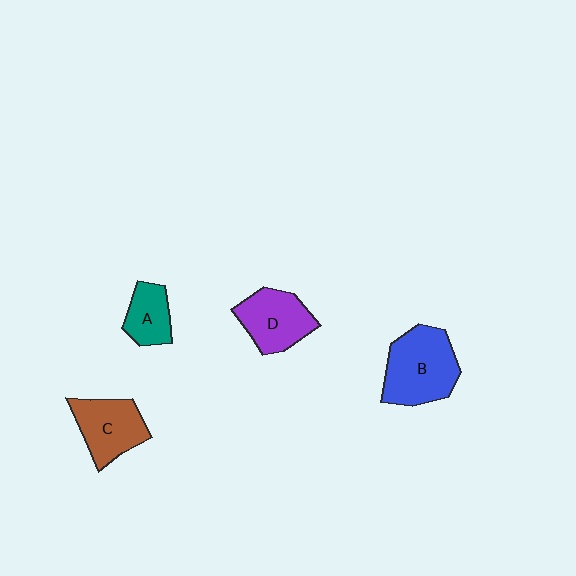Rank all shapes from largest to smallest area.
From largest to smallest: B (blue), C (brown), D (purple), A (teal).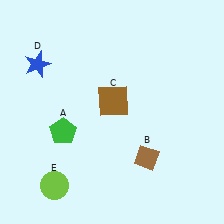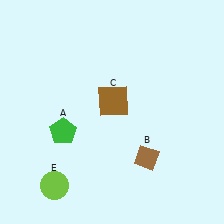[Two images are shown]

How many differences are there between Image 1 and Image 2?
There is 1 difference between the two images.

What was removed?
The blue star (D) was removed in Image 2.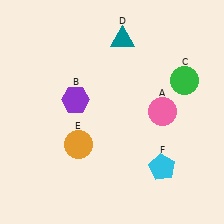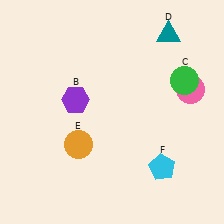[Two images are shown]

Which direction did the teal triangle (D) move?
The teal triangle (D) moved right.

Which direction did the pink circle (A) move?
The pink circle (A) moved right.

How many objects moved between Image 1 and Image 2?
2 objects moved between the two images.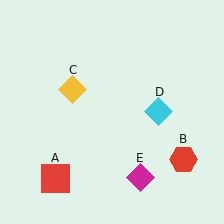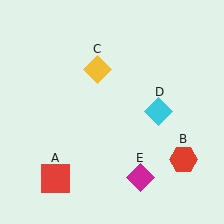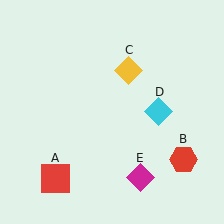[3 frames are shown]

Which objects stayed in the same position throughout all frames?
Red square (object A) and red hexagon (object B) and cyan diamond (object D) and magenta diamond (object E) remained stationary.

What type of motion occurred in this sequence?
The yellow diamond (object C) rotated clockwise around the center of the scene.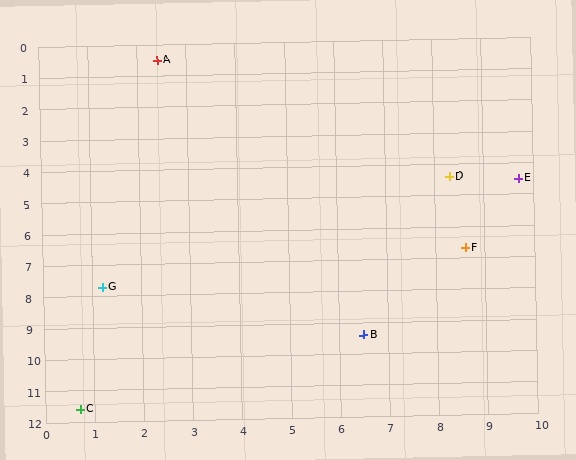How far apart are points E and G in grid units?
Points E and G are about 9.1 grid units apart.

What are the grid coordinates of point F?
Point F is at approximately (8.6, 6.7).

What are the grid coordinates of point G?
Point G is at approximately (1.2, 7.7).